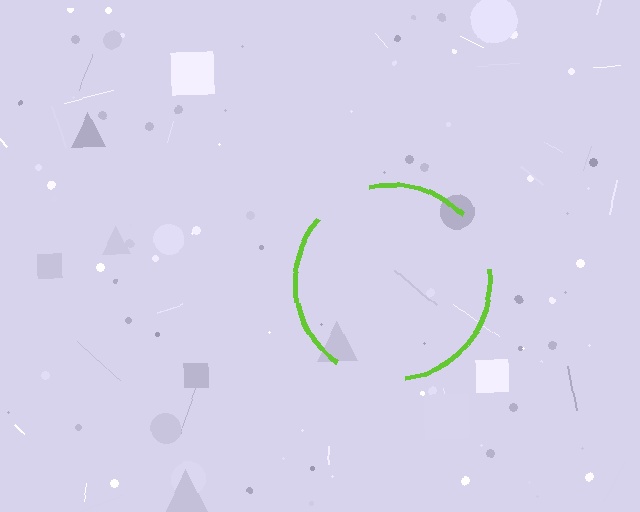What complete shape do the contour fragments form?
The contour fragments form a circle.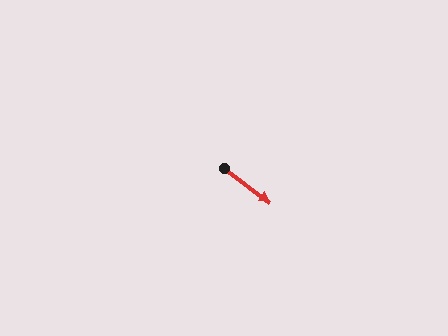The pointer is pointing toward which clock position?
Roughly 4 o'clock.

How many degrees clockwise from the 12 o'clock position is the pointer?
Approximately 127 degrees.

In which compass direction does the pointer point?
Southeast.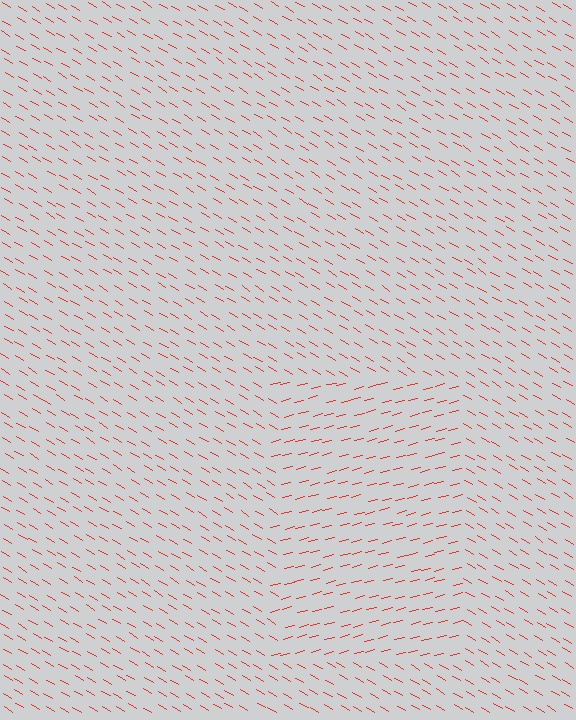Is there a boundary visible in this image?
Yes, there is a texture boundary formed by a change in line orientation.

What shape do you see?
I see a rectangle.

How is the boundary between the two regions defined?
The boundary is defined purely by a change in line orientation (approximately 45 degrees difference). All lines are the same color and thickness.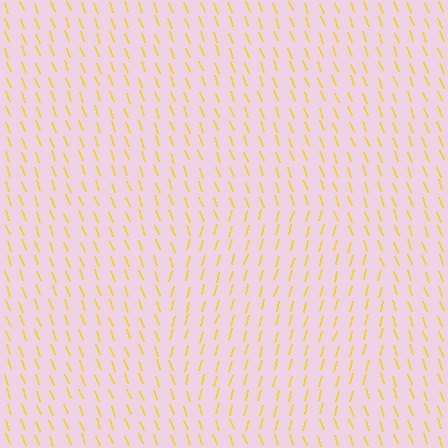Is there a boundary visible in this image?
Yes, there is a texture boundary formed by a change in line orientation.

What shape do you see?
I see a circle.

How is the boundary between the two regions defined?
The boundary is defined purely by a change in line orientation (approximately 36 degrees difference). All lines are the same color and thickness.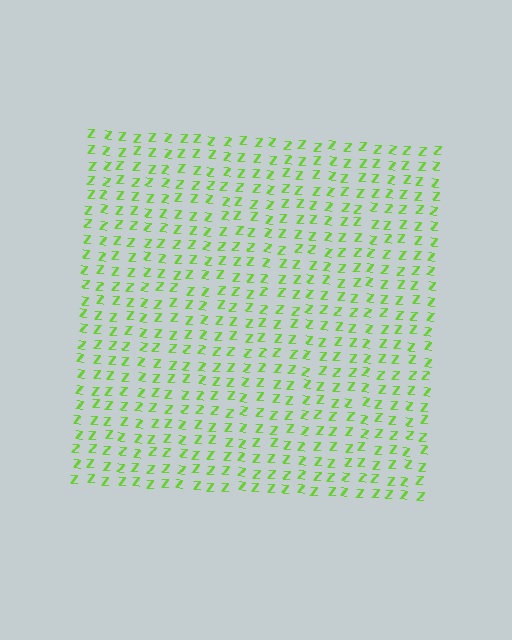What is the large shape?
The large shape is a square.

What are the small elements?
The small elements are letter Z's.